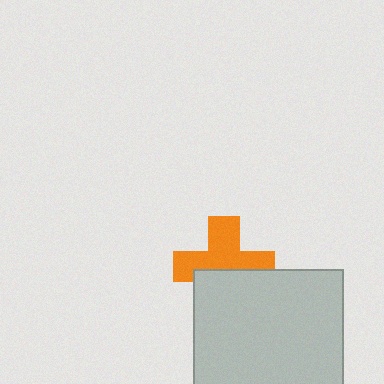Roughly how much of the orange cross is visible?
About half of it is visible (roughly 60%).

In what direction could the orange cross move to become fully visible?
The orange cross could move up. That would shift it out from behind the light gray square entirely.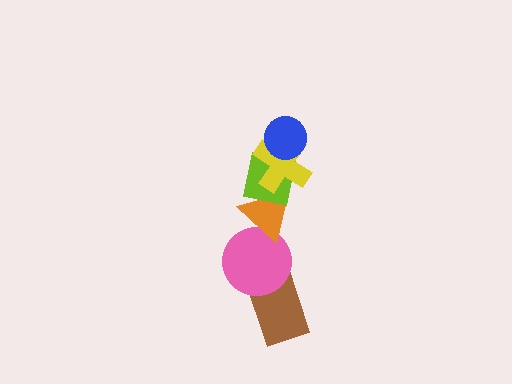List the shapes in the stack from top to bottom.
From top to bottom: the blue circle, the yellow cross, the lime square, the orange triangle, the pink circle, the brown rectangle.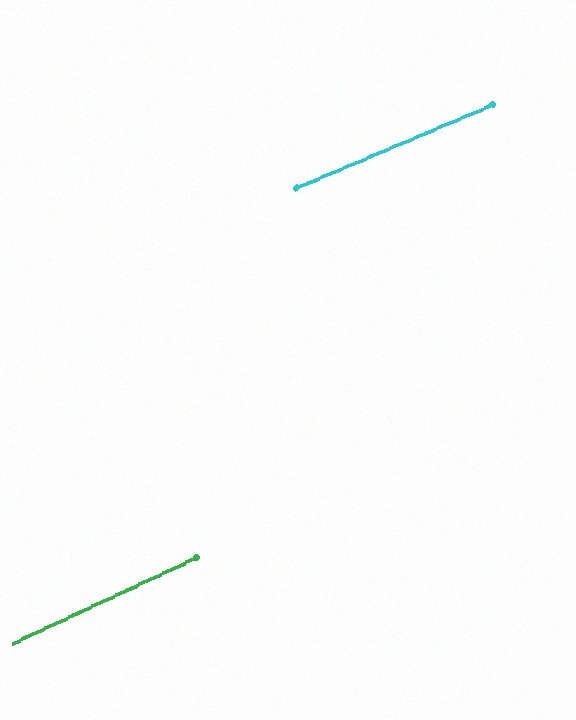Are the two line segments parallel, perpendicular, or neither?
Parallel — their directions differ by only 1.8°.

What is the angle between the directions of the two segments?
Approximately 2 degrees.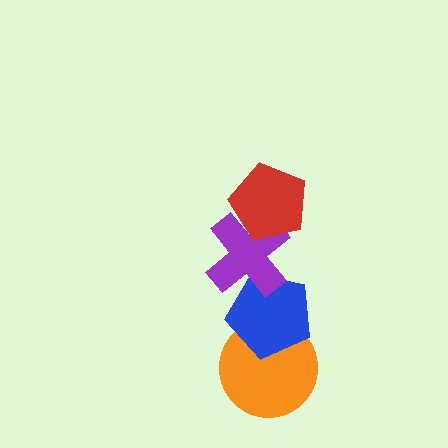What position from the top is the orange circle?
The orange circle is 4th from the top.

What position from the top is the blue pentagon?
The blue pentagon is 3rd from the top.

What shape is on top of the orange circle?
The blue pentagon is on top of the orange circle.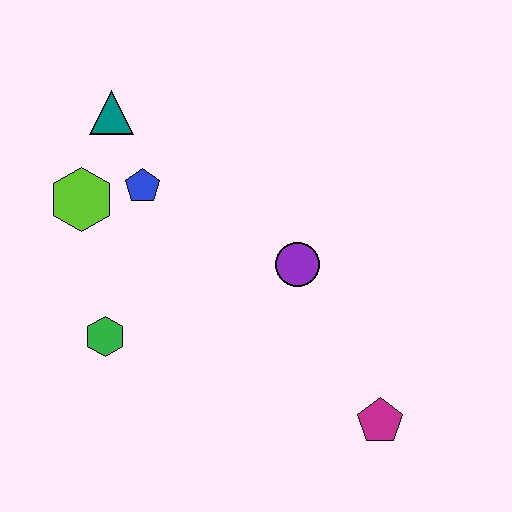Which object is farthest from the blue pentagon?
The magenta pentagon is farthest from the blue pentagon.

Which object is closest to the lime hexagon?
The blue pentagon is closest to the lime hexagon.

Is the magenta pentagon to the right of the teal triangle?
Yes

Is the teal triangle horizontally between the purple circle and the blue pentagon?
No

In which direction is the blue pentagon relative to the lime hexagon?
The blue pentagon is to the right of the lime hexagon.